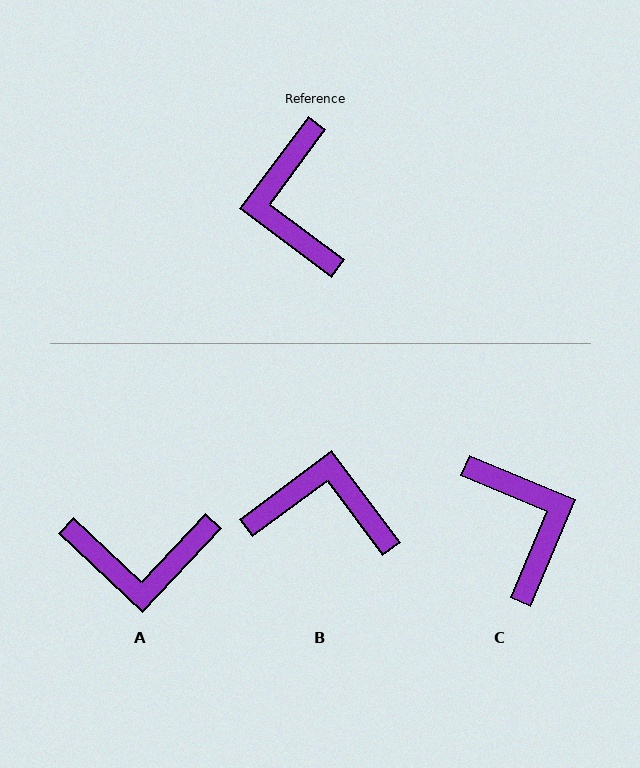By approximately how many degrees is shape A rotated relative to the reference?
Approximately 84 degrees counter-clockwise.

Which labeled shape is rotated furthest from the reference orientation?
C, about 166 degrees away.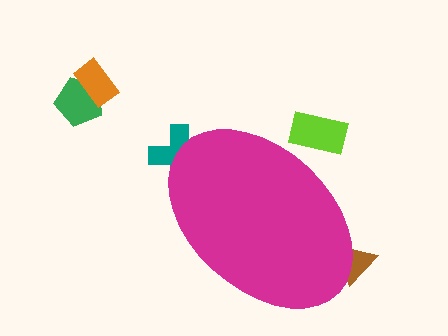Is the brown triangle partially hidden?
Yes, the brown triangle is partially hidden behind the magenta ellipse.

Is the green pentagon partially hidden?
No, the green pentagon is fully visible.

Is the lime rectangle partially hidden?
Yes, the lime rectangle is partially hidden behind the magenta ellipse.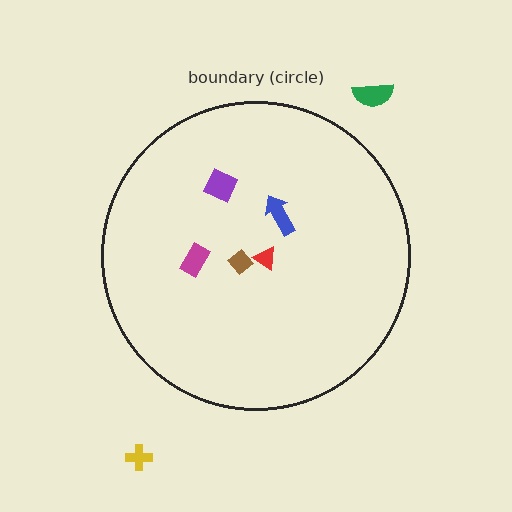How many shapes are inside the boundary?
5 inside, 2 outside.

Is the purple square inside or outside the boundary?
Inside.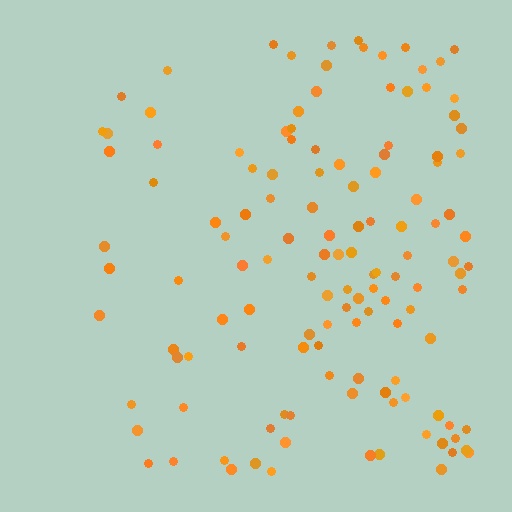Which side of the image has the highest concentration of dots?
The right.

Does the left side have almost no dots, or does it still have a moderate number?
Still a moderate number, just noticeably fewer than the right.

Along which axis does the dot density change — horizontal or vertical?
Horizontal.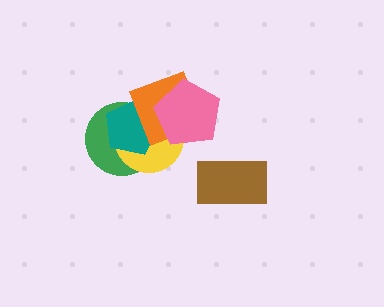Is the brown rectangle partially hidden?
No, no other shape covers it.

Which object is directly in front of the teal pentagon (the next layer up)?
The orange square is directly in front of the teal pentagon.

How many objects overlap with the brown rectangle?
0 objects overlap with the brown rectangle.